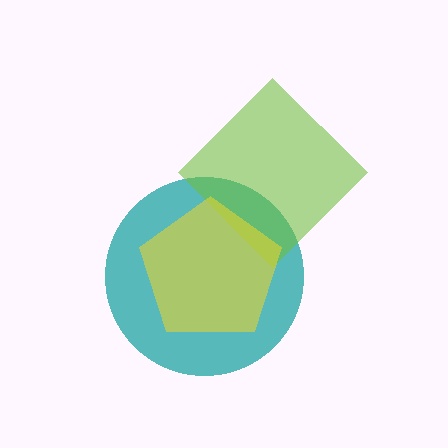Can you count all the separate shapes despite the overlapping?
Yes, there are 3 separate shapes.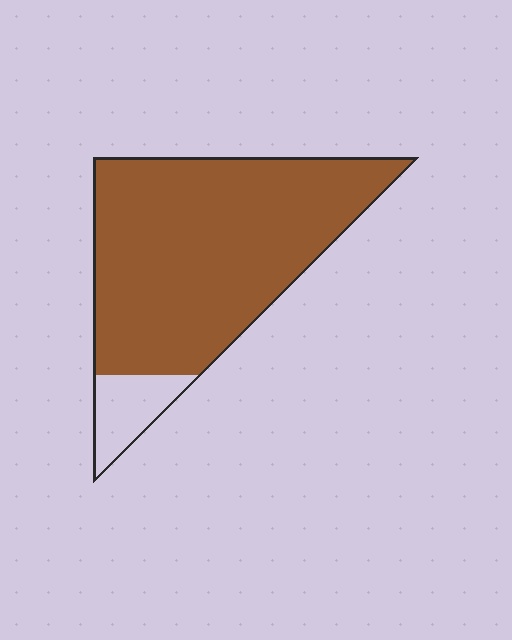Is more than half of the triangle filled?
Yes.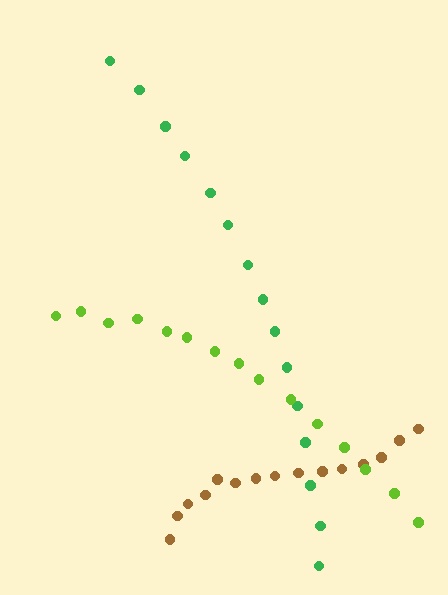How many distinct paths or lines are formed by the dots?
There are 3 distinct paths.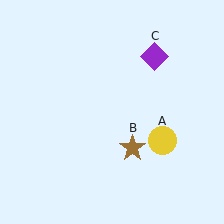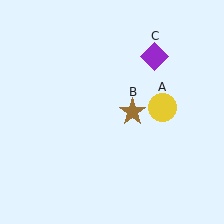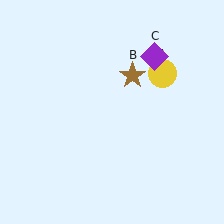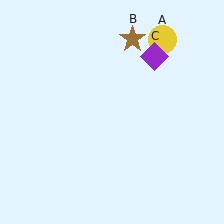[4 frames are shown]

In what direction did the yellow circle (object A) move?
The yellow circle (object A) moved up.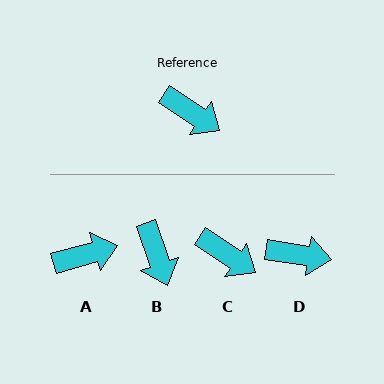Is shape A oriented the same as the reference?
No, it is off by about 49 degrees.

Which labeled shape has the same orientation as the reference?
C.